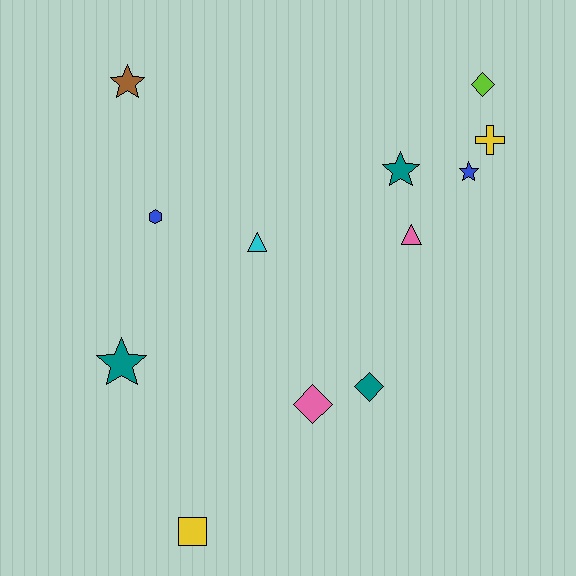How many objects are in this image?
There are 12 objects.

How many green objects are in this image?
There are no green objects.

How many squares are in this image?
There is 1 square.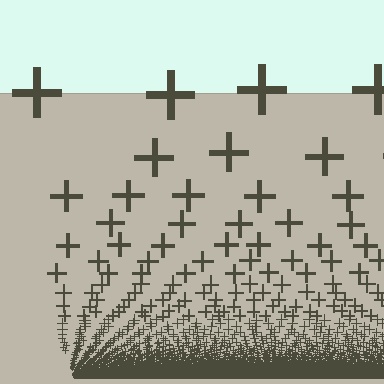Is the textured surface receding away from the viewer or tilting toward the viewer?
The surface appears to tilt toward the viewer. Texture elements get larger and sparser toward the top.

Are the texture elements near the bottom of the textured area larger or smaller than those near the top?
Smaller. The gradient is inverted — elements near the bottom are smaller and denser.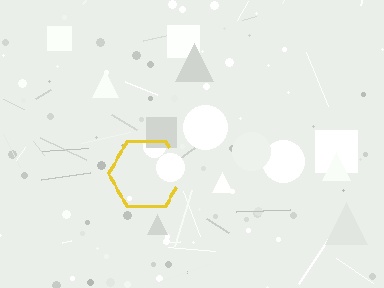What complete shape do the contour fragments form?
The contour fragments form a hexagon.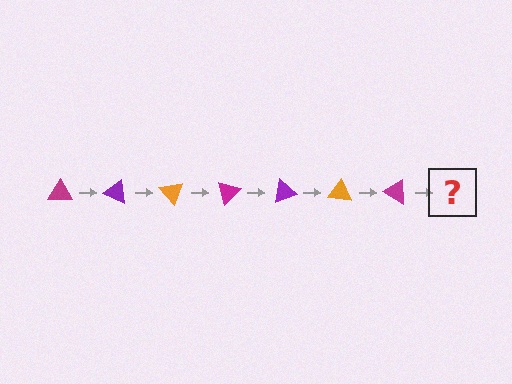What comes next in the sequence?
The next element should be a purple triangle, rotated 175 degrees from the start.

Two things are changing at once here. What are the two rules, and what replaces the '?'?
The two rules are that it rotates 25 degrees each step and the color cycles through magenta, purple, and orange. The '?' should be a purple triangle, rotated 175 degrees from the start.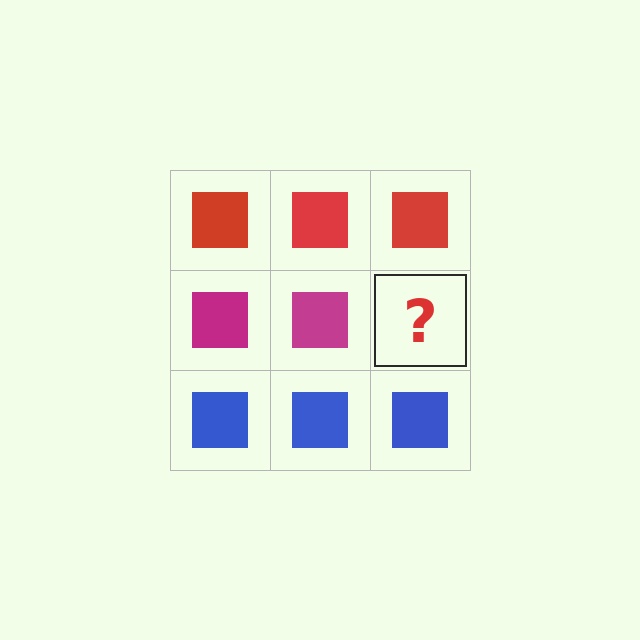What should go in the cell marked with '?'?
The missing cell should contain a magenta square.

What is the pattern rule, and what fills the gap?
The rule is that each row has a consistent color. The gap should be filled with a magenta square.